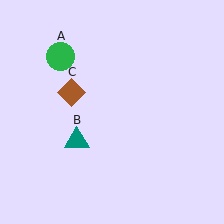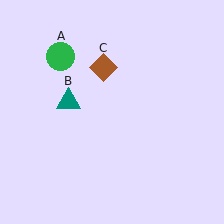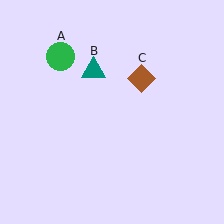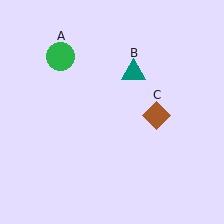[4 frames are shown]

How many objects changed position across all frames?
2 objects changed position: teal triangle (object B), brown diamond (object C).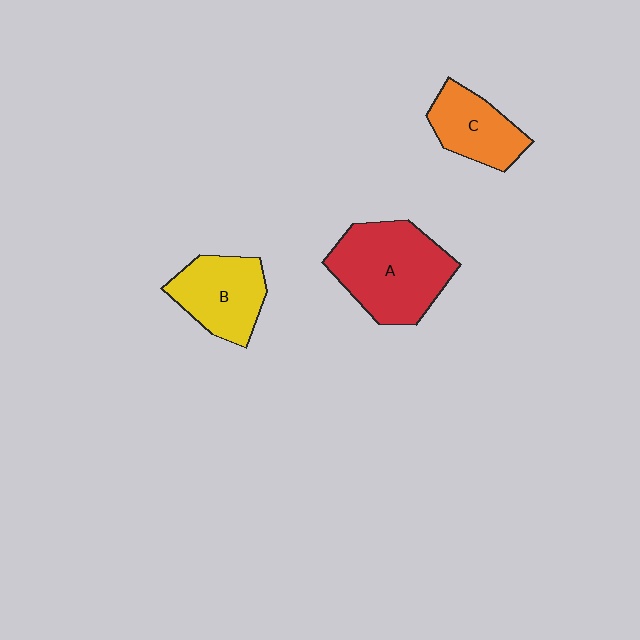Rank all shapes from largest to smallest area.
From largest to smallest: A (red), B (yellow), C (orange).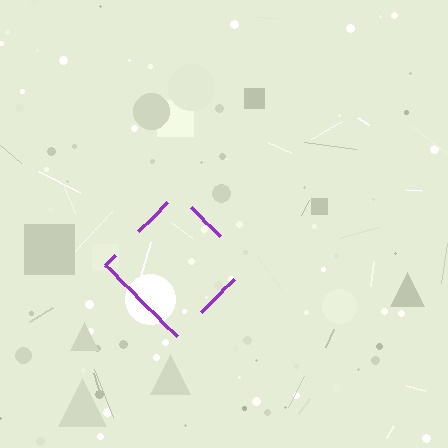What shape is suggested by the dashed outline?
The dashed outline suggests a diamond.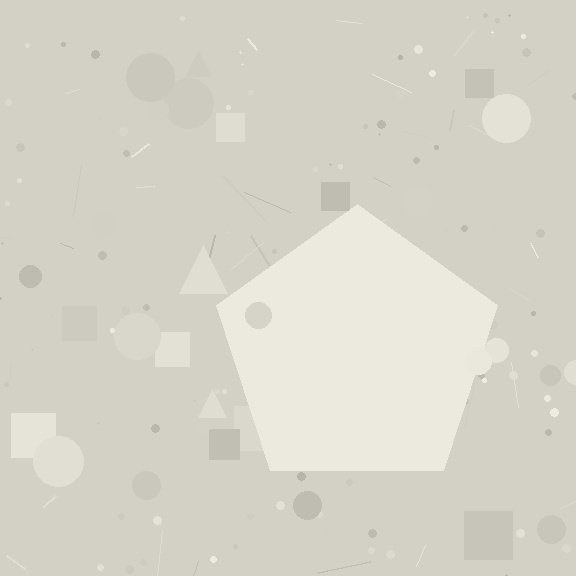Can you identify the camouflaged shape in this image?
The camouflaged shape is a pentagon.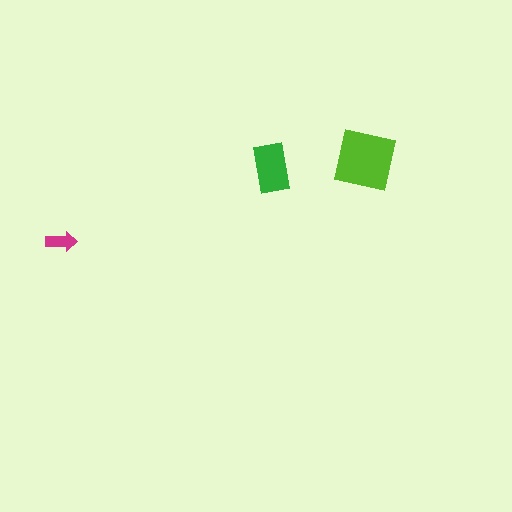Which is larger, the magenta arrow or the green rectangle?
The green rectangle.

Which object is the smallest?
The magenta arrow.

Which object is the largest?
The lime square.